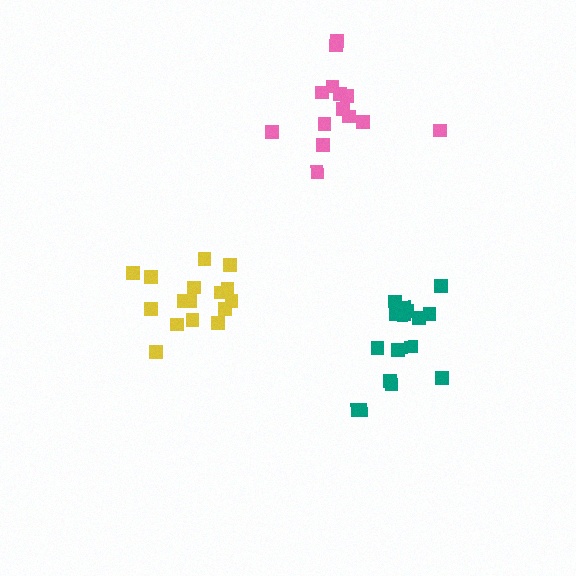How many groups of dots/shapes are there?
There are 3 groups.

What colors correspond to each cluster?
The clusters are colored: teal, yellow, pink.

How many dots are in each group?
Group 1: 16 dots, Group 2: 16 dots, Group 3: 14 dots (46 total).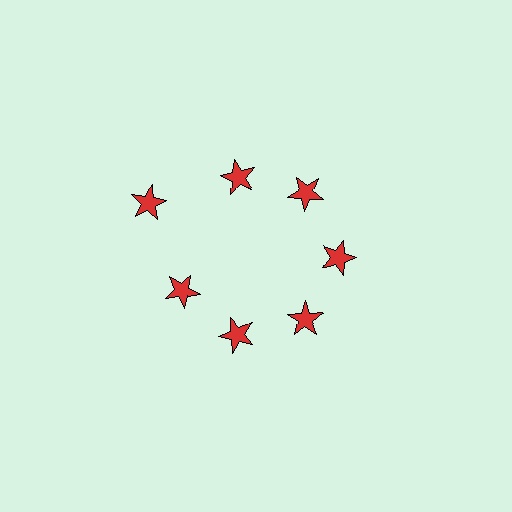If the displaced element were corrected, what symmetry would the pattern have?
It would have 7-fold rotational symmetry — the pattern would map onto itself every 51 degrees.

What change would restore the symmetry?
The symmetry would be restored by moving it inward, back onto the ring so that all 7 stars sit at equal angles and equal distance from the center.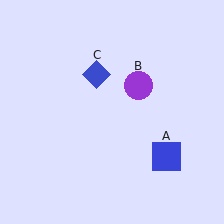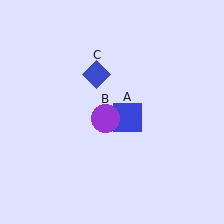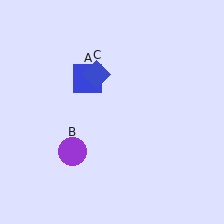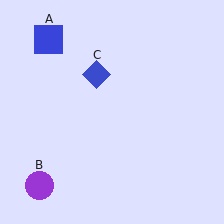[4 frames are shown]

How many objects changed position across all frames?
2 objects changed position: blue square (object A), purple circle (object B).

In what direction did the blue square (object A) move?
The blue square (object A) moved up and to the left.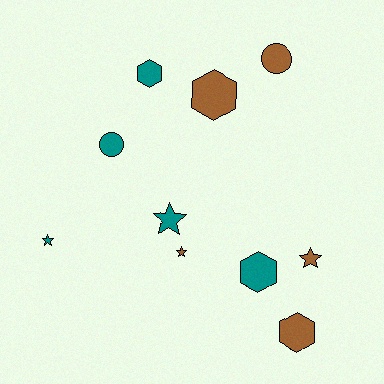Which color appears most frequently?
Brown, with 5 objects.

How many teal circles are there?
There is 1 teal circle.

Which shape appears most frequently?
Hexagon, with 4 objects.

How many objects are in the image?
There are 10 objects.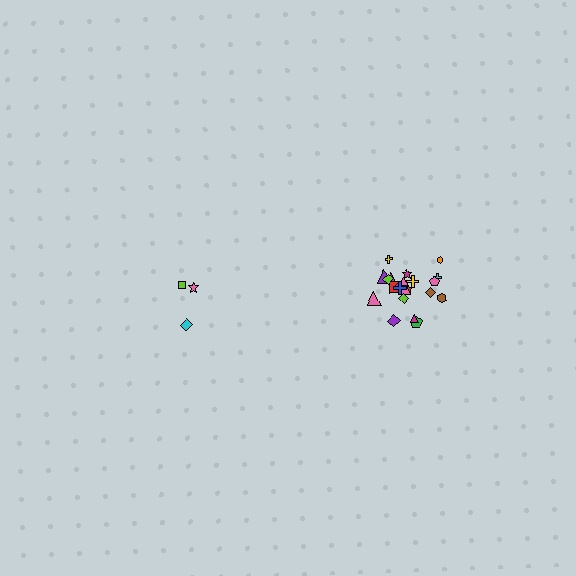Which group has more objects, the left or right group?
The right group.